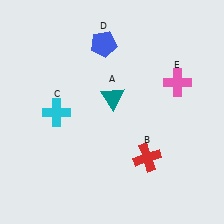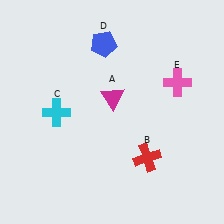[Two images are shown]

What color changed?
The triangle (A) changed from teal in Image 1 to magenta in Image 2.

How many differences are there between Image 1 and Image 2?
There is 1 difference between the two images.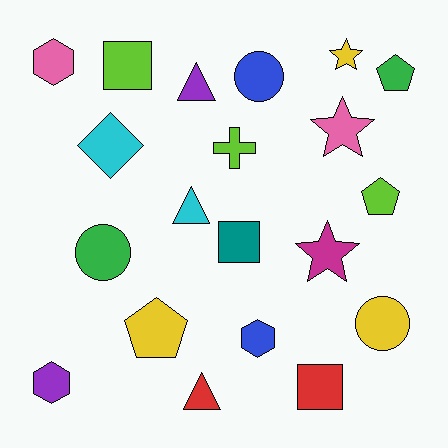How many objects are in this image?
There are 20 objects.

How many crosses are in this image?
There is 1 cross.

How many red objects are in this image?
There are 2 red objects.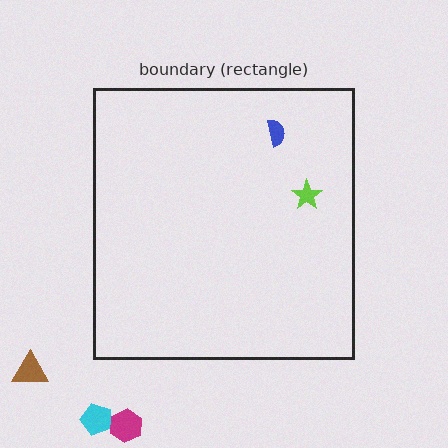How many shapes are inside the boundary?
2 inside, 3 outside.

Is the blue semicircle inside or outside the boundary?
Inside.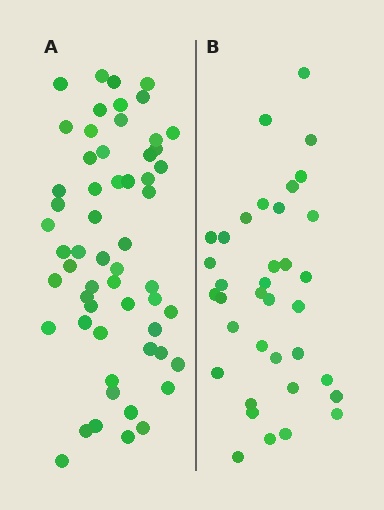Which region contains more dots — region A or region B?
Region A (the left region) has more dots.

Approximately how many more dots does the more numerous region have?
Region A has approximately 20 more dots than region B.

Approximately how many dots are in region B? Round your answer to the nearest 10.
About 40 dots. (The exact count is 36, which rounds to 40.)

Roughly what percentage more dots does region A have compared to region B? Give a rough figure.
About 60% more.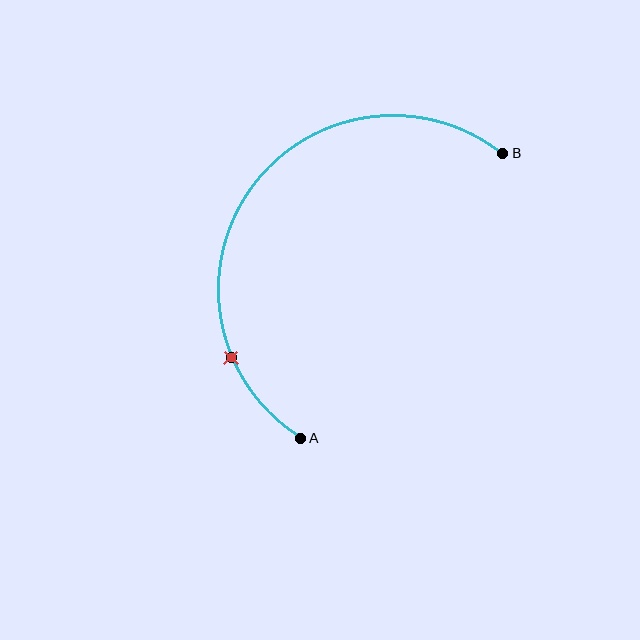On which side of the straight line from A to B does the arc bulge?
The arc bulges above and to the left of the straight line connecting A and B.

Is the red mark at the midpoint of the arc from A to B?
No. The red mark lies on the arc but is closer to endpoint A. The arc midpoint would be at the point on the curve equidistant along the arc from both A and B.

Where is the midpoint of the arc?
The arc midpoint is the point on the curve farthest from the straight line joining A and B. It sits above and to the left of that line.